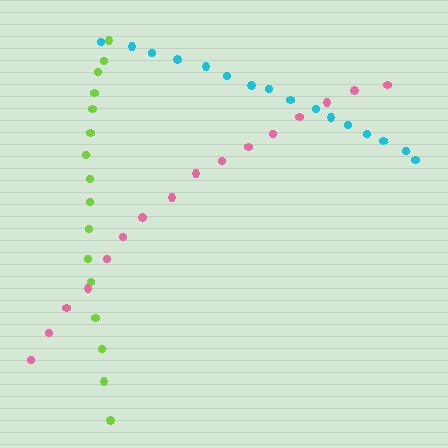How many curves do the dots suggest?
There are 3 distinct paths.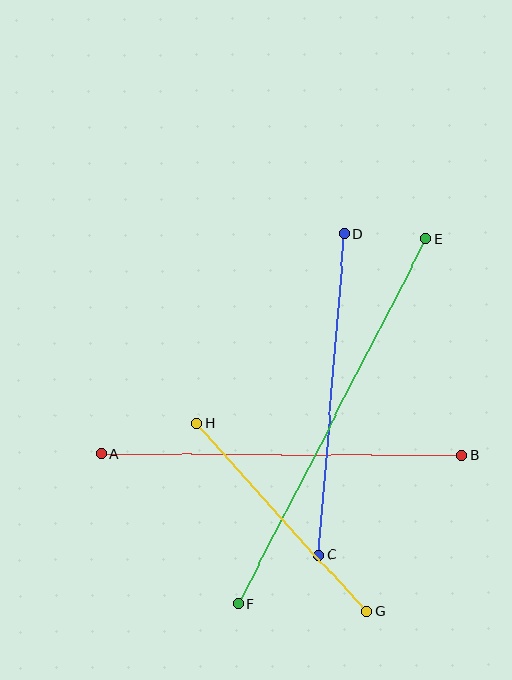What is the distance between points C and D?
The distance is approximately 322 pixels.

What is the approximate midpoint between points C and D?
The midpoint is at approximately (332, 394) pixels.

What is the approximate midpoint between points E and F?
The midpoint is at approximately (332, 421) pixels.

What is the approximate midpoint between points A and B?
The midpoint is at approximately (281, 454) pixels.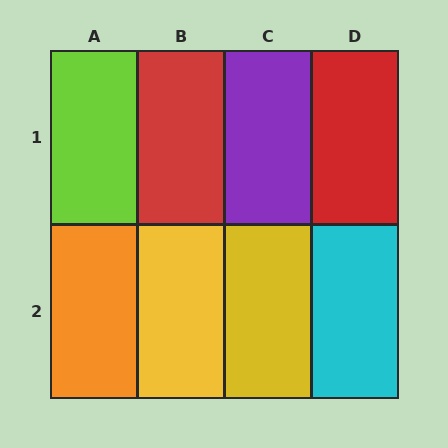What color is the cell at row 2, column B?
Yellow.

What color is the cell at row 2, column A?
Orange.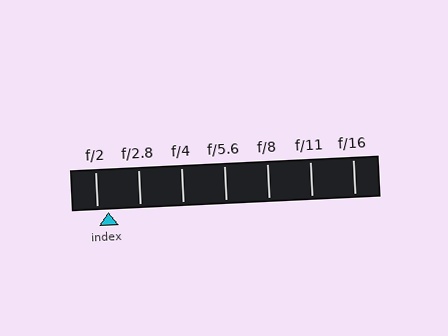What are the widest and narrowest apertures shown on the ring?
The widest aperture shown is f/2 and the narrowest is f/16.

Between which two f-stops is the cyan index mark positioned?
The index mark is between f/2 and f/2.8.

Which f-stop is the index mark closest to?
The index mark is closest to f/2.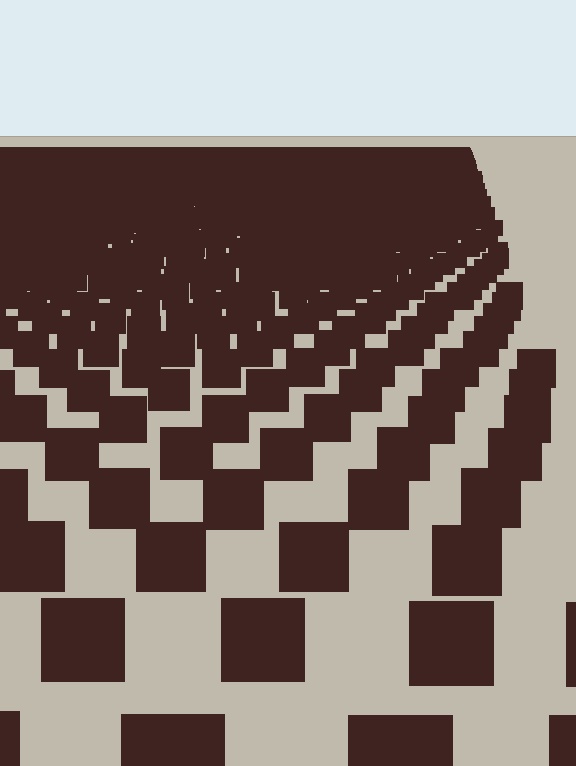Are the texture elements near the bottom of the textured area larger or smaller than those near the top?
Larger. Near the bottom, elements are closer to the viewer and appear at a bigger on-screen size.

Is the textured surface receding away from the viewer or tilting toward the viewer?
The surface is receding away from the viewer. Texture elements get smaller and denser toward the top.